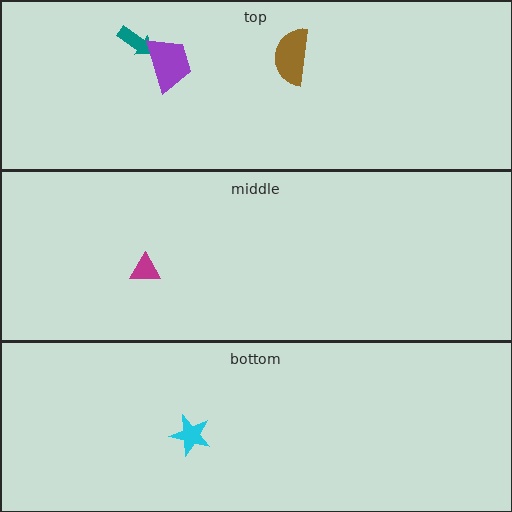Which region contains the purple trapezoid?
The top region.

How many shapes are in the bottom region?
1.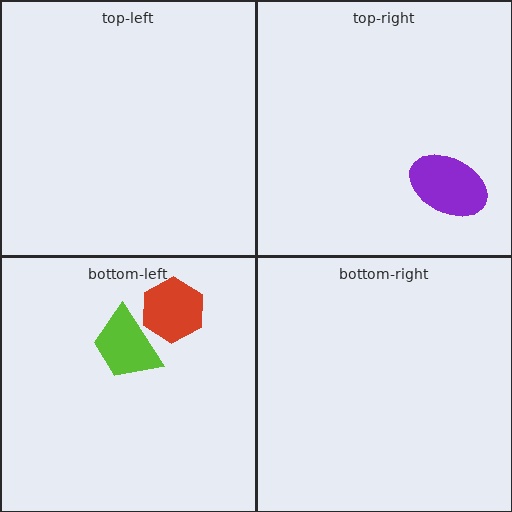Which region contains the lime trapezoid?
The bottom-left region.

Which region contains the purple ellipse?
The top-right region.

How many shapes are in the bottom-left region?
2.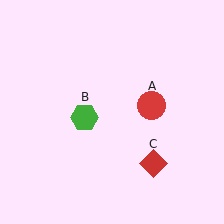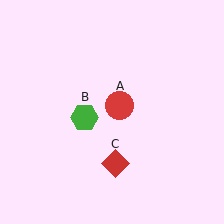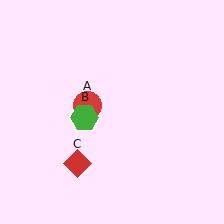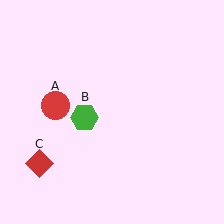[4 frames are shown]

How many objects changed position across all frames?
2 objects changed position: red circle (object A), red diamond (object C).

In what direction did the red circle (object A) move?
The red circle (object A) moved left.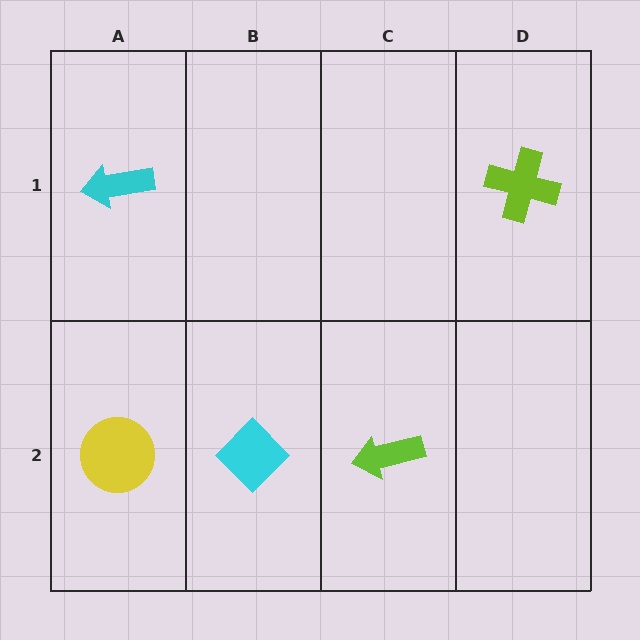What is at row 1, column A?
A cyan arrow.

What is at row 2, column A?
A yellow circle.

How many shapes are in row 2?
3 shapes.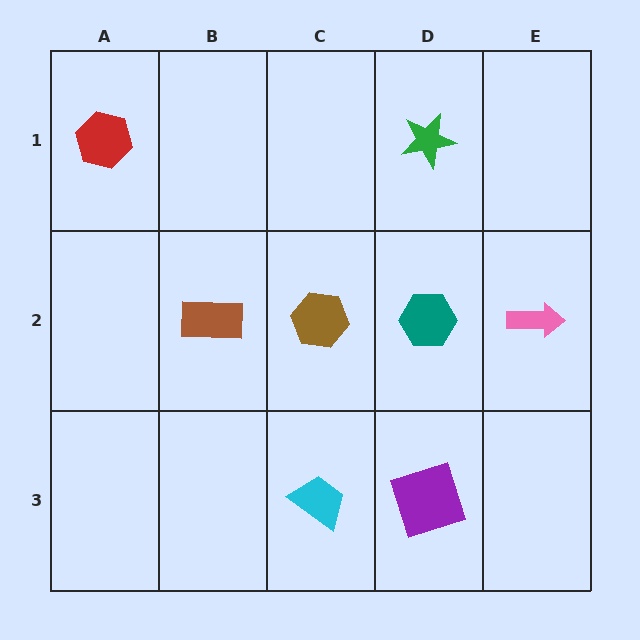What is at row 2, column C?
A brown hexagon.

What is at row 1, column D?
A green star.